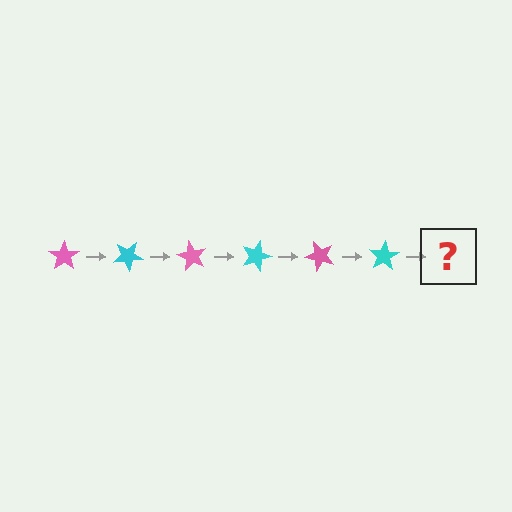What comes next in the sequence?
The next element should be a pink star, rotated 180 degrees from the start.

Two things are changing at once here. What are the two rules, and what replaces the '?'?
The two rules are that it rotates 30 degrees each step and the color cycles through pink and cyan. The '?' should be a pink star, rotated 180 degrees from the start.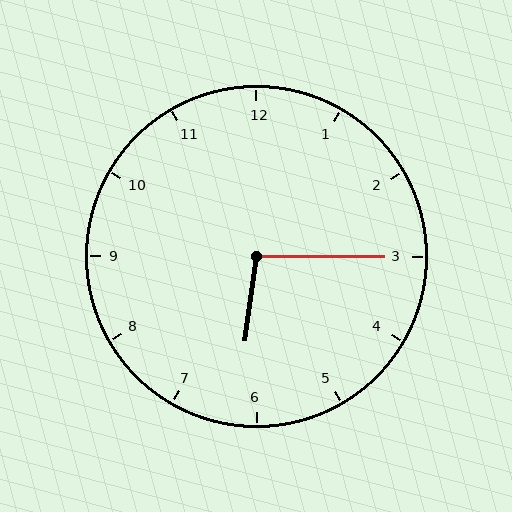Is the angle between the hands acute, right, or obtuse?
It is obtuse.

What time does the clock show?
6:15.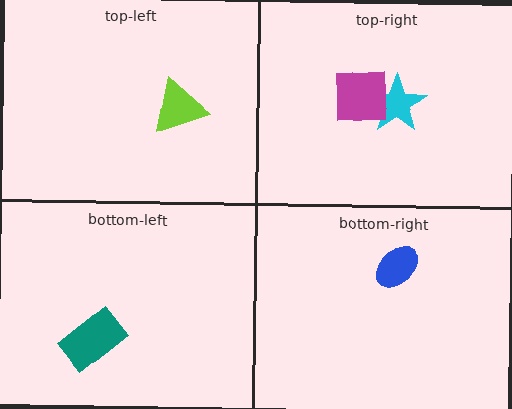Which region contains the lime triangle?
The top-left region.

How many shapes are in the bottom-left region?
1.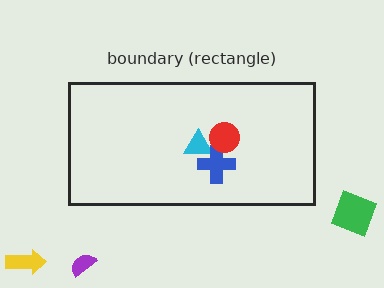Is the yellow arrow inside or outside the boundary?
Outside.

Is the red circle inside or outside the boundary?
Inside.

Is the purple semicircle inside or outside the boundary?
Outside.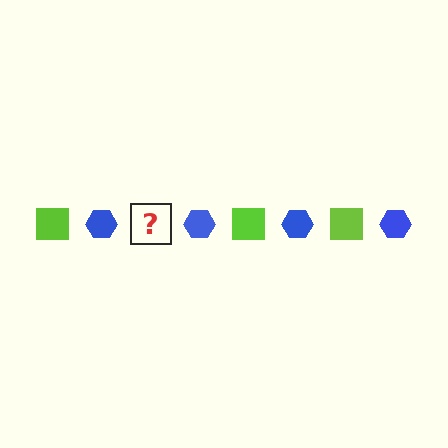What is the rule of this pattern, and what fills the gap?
The rule is that the pattern alternates between lime square and blue hexagon. The gap should be filled with a lime square.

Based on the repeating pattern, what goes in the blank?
The blank should be a lime square.